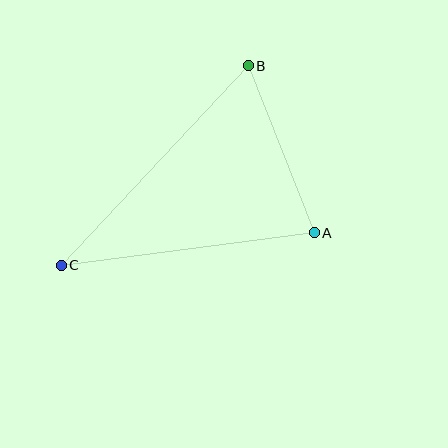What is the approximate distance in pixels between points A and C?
The distance between A and C is approximately 255 pixels.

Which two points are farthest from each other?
Points B and C are farthest from each other.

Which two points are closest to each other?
Points A and B are closest to each other.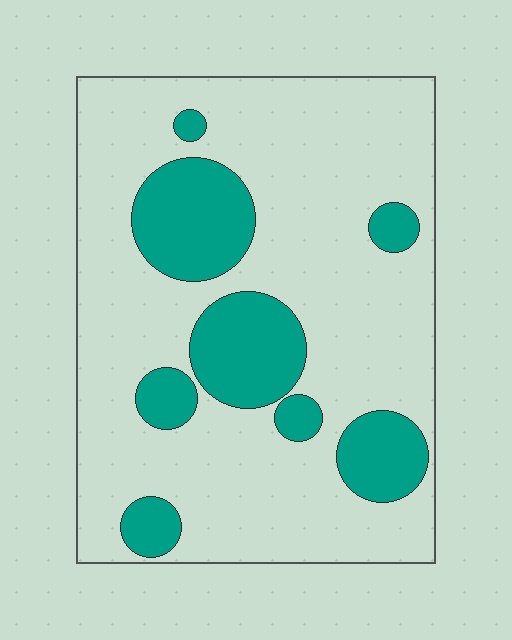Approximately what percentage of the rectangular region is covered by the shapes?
Approximately 25%.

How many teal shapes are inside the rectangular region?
8.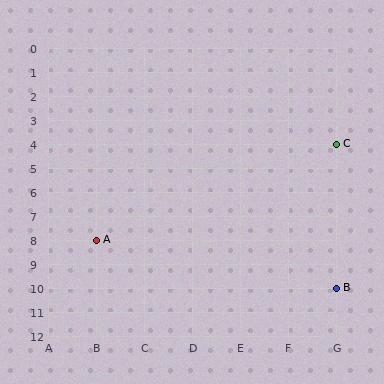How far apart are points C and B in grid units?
Points C and B are 6 rows apart.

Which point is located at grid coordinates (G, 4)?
Point C is at (G, 4).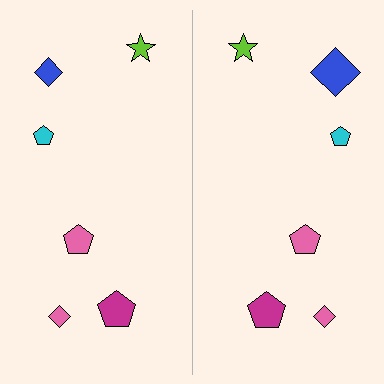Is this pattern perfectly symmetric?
No, the pattern is not perfectly symmetric. The blue diamond on the right side has a different size than its mirror counterpart.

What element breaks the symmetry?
The blue diamond on the right side has a different size than its mirror counterpart.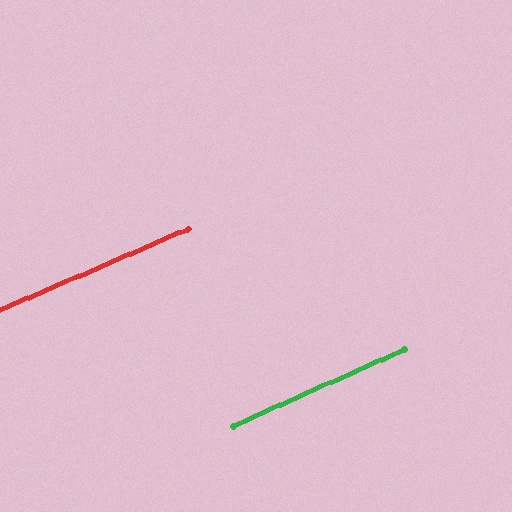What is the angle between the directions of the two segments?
Approximately 1 degree.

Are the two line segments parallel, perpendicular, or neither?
Parallel — their directions differ by only 1.2°.